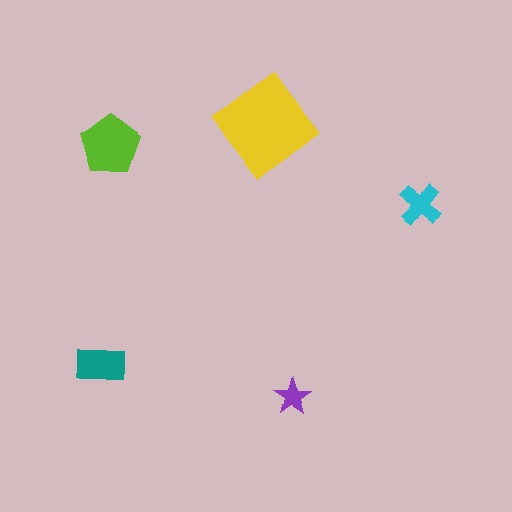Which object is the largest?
The yellow diamond.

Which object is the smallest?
The purple star.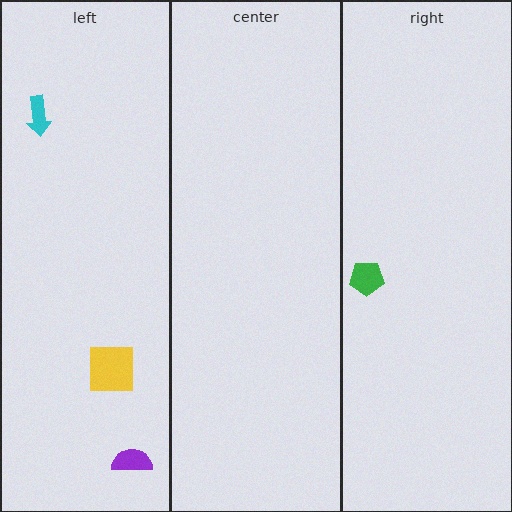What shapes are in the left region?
The yellow square, the cyan arrow, the purple semicircle.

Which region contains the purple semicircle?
The left region.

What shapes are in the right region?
The green pentagon.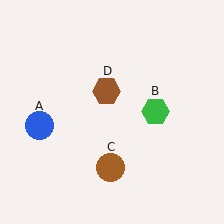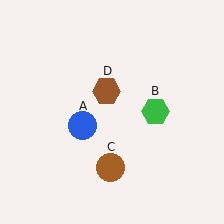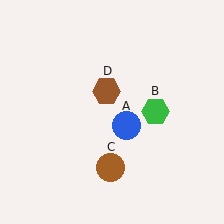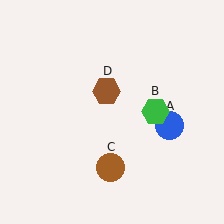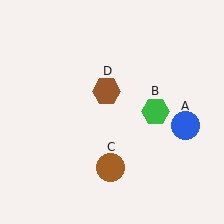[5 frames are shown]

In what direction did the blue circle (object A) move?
The blue circle (object A) moved right.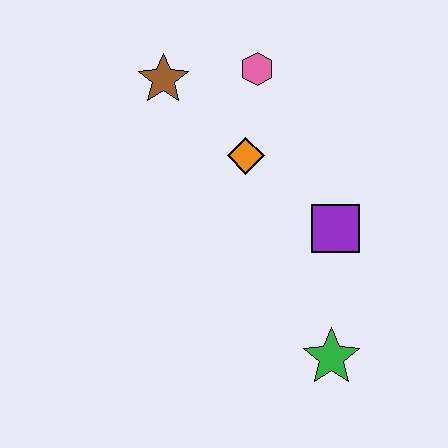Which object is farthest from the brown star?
The green star is farthest from the brown star.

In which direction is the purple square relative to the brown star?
The purple square is to the right of the brown star.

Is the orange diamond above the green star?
Yes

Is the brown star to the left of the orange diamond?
Yes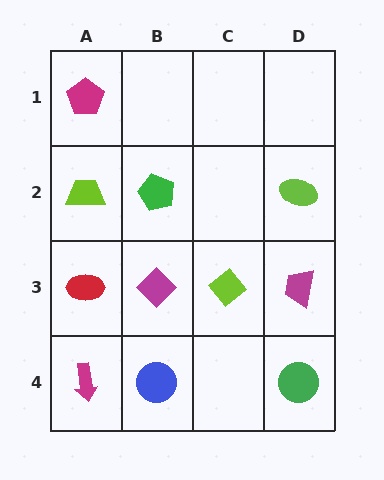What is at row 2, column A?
A lime trapezoid.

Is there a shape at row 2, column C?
No, that cell is empty.